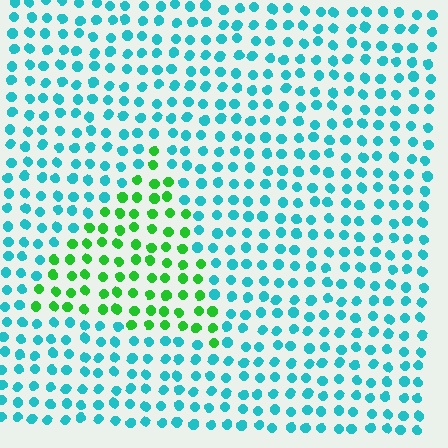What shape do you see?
I see a triangle.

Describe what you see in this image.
The image is filled with small cyan elements in a uniform arrangement. A triangle-shaped region is visible where the elements are tinted to a slightly different hue, forming a subtle color boundary.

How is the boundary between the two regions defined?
The boundary is defined purely by a slight shift in hue (about 59 degrees). Spacing, size, and orientation are identical on both sides.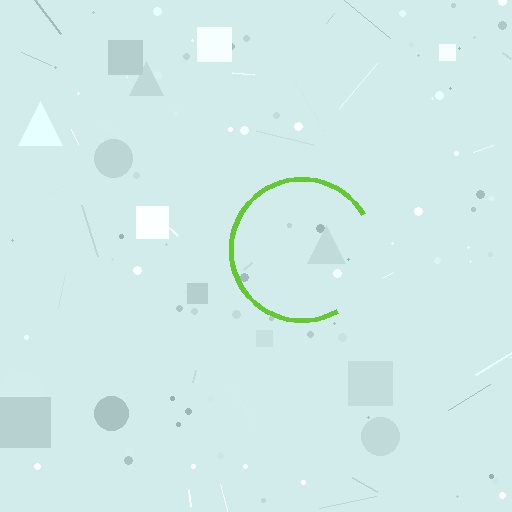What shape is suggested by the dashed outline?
The dashed outline suggests a circle.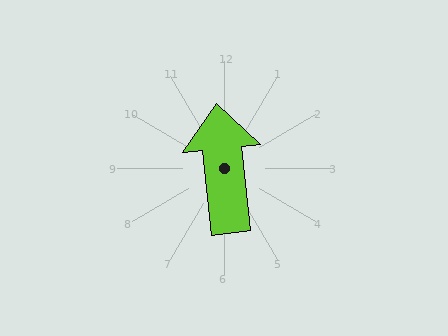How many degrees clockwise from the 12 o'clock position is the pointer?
Approximately 354 degrees.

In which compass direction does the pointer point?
North.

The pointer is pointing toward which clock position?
Roughly 12 o'clock.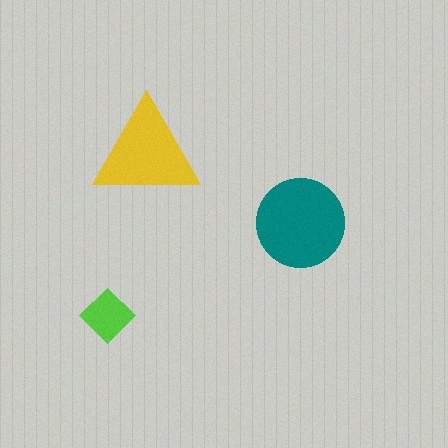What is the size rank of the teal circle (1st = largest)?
1st.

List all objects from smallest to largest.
The lime diamond, the yellow triangle, the teal circle.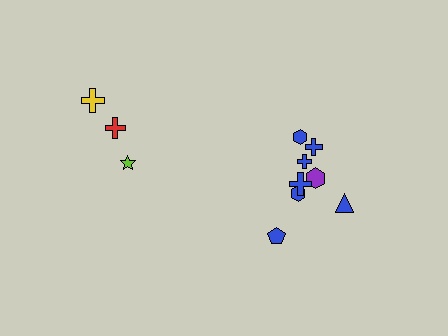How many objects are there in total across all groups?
There are 11 objects.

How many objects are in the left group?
There are 3 objects.